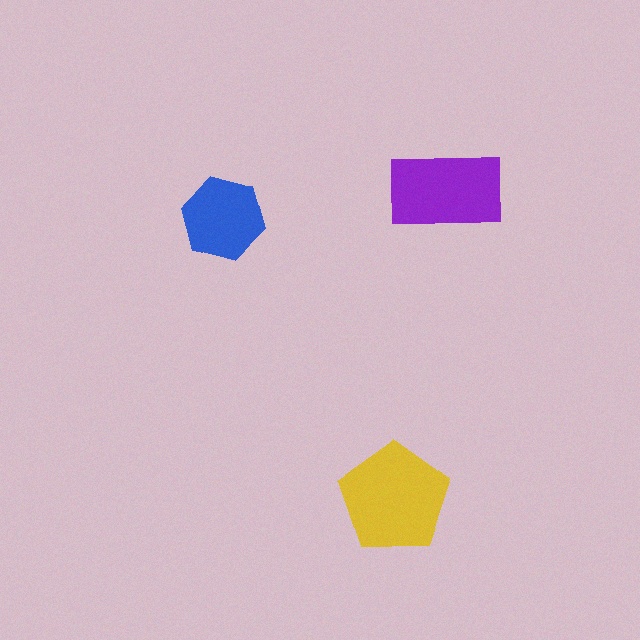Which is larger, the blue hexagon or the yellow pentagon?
The yellow pentagon.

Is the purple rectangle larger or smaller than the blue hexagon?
Larger.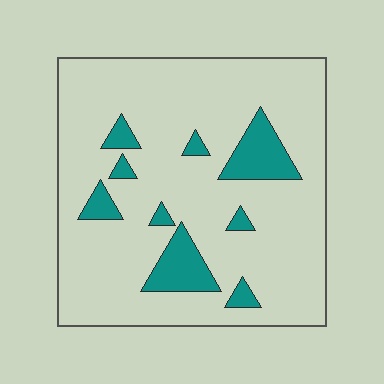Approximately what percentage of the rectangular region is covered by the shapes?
Approximately 15%.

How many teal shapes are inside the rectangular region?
9.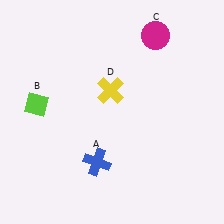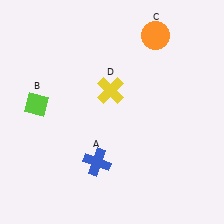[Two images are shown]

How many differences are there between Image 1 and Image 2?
There is 1 difference between the two images.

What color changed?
The circle (C) changed from magenta in Image 1 to orange in Image 2.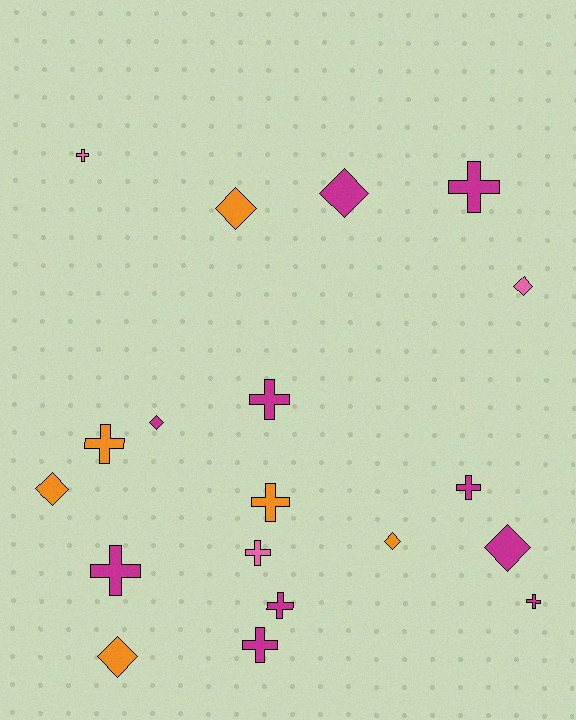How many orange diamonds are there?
There are 4 orange diamonds.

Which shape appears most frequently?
Cross, with 11 objects.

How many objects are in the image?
There are 19 objects.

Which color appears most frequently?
Magenta, with 10 objects.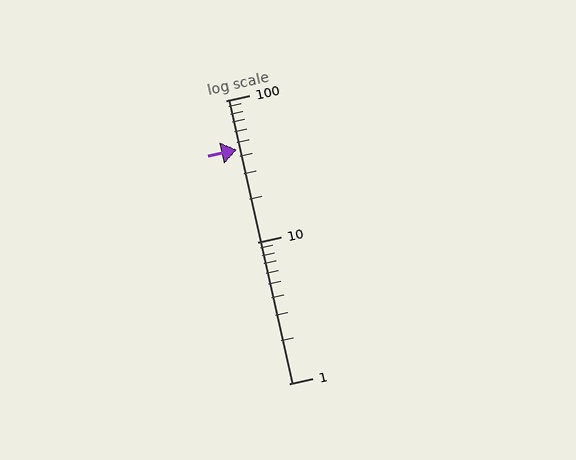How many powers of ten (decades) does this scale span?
The scale spans 2 decades, from 1 to 100.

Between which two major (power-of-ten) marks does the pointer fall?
The pointer is between 10 and 100.